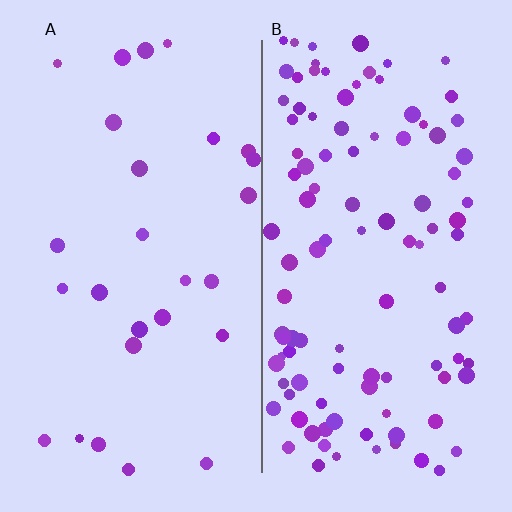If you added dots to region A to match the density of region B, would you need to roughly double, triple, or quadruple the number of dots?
Approximately quadruple.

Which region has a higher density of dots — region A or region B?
B (the right).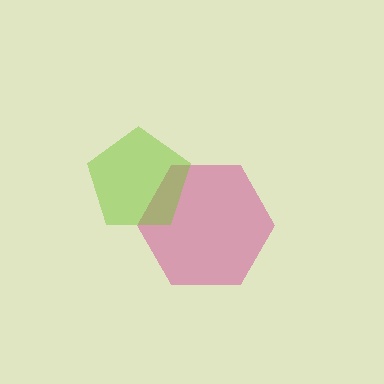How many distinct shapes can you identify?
There are 2 distinct shapes: a magenta hexagon, a lime pentagon.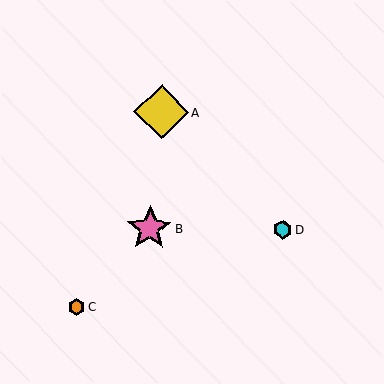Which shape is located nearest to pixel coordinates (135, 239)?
The pink star (labeled B) at (150, 228) is nearest to that location.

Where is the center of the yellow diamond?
The center of the yellow diamond is at (161, 112).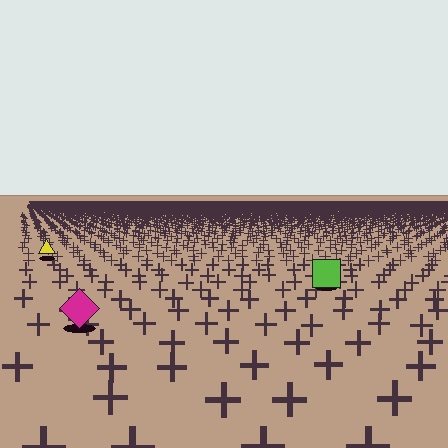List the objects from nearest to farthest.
From nearest to farthest: the magenta diamond, the lime square, the yellow triangle.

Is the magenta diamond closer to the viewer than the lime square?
Yes. The magenta diamond is closer — you can tell from the texture gradient: the ground texture is coarser near it.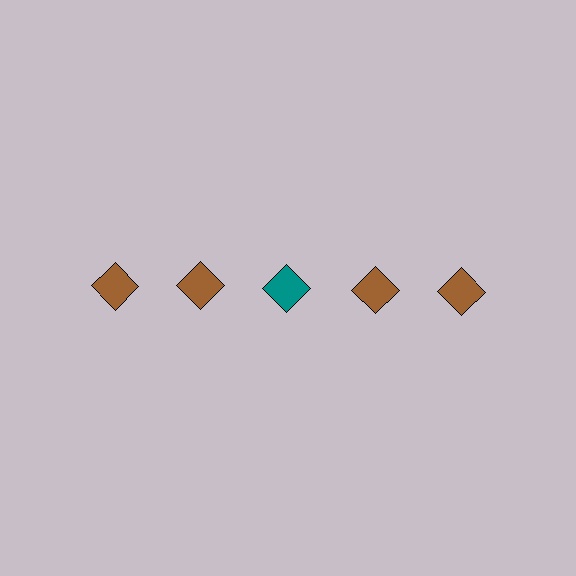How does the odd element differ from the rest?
It has a different color: teal instead of brown.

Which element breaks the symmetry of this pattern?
The teal diamond in the top row, center column breaks the symmetry. All other shapes are brown diamonds.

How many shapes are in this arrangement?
There are 5 shapes arranged in a grid pattern.